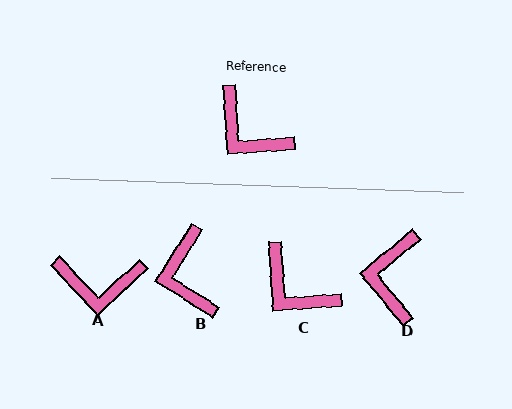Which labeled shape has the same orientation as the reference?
C.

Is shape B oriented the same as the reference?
No, it is off by about 36 degrees.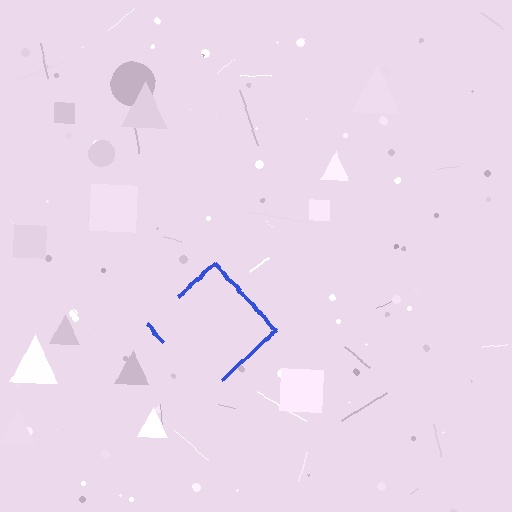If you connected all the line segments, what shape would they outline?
They would outline a diamond.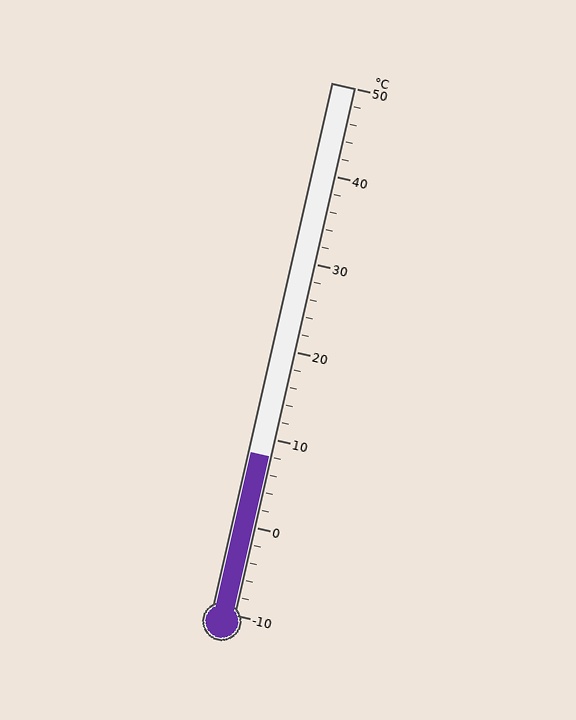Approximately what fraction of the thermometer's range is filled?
The thermometer is filled to approximately 30% of its range.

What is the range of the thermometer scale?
The thermometer scale ranges from -10°C to 50°C.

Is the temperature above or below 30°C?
The temperature is below 30°C.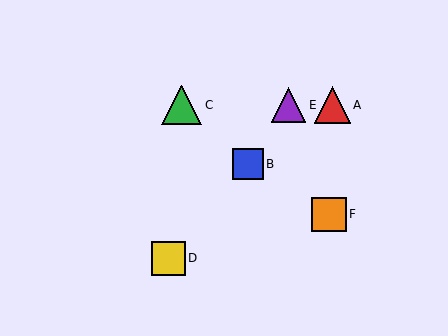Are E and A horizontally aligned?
Yes, both are at y≈105.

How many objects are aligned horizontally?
3 objects (A, C, E) are aligned horizontally.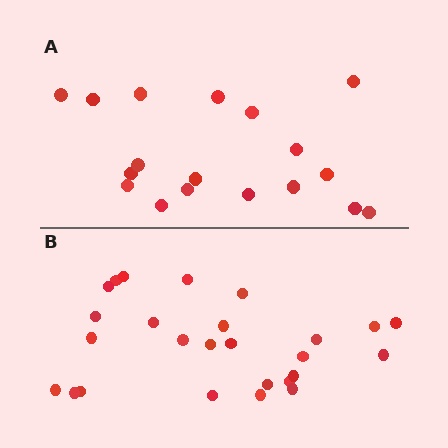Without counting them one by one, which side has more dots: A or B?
Region B (the bottom region) has more dots.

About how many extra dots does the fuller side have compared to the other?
Region B has roughly 8 or so more dots than region A.